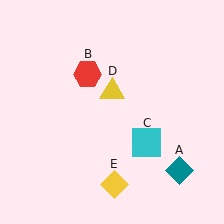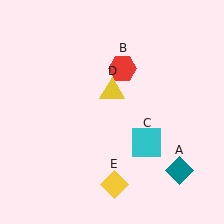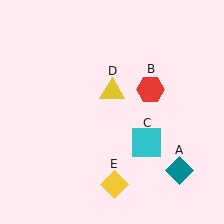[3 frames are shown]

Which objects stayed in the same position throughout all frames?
Teal diamond (object A) and cyan square (object C) and yellow triangle (object D) and yellow diamond (object E) remained stationary.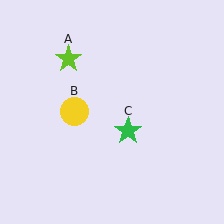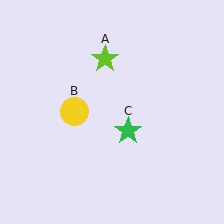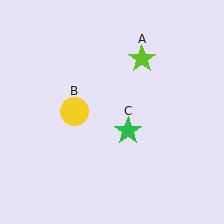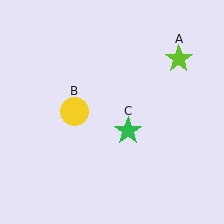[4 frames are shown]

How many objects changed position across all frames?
1 object changed position: lime star (object A).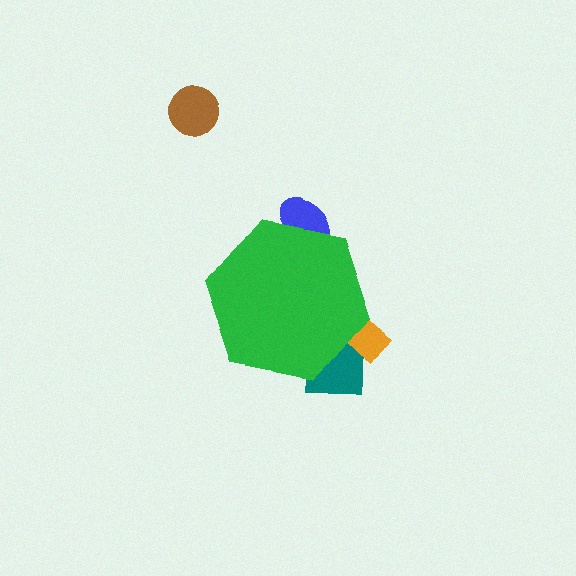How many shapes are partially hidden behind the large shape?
3 shapes are partially hidden.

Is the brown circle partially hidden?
No, the brown circle is fully visible.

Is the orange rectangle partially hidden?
Yes, the orange rectangle is partially hidden behind the green hexagon.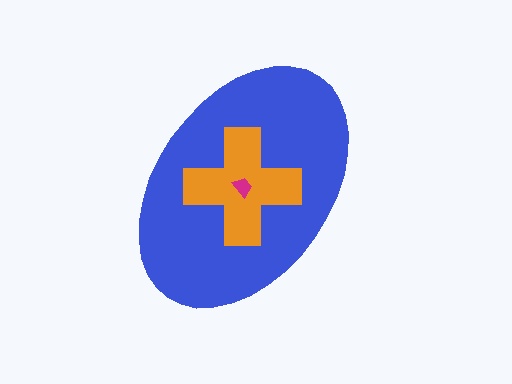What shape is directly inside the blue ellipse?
The orange cross.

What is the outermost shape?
The blue ellipse.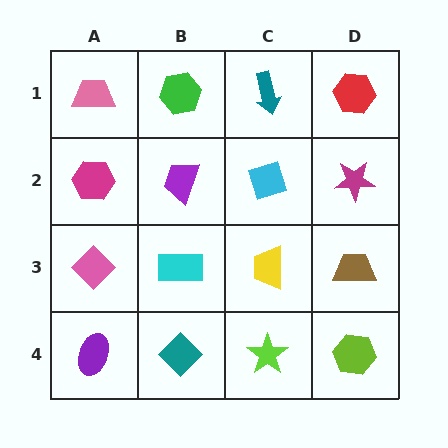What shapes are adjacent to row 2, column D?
A red hexagon (row 1, column D), a brown trapezoid (row 3, column D), a cyan diamond (row 2, column C).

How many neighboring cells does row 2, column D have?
3.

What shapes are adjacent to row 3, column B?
A purple trapezoid (row 2, column B), a teal diamond (row 4, column B), a pink diamond (row 3, column A), a yellow trapezoid (row 3, column C).